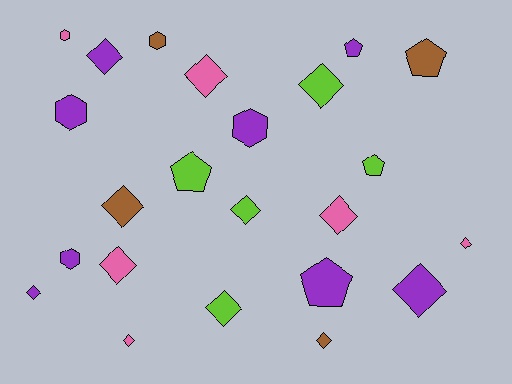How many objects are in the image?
There are 23 objects.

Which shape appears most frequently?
Diamond, with 13 objects.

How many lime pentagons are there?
There are 2 lime pentagons.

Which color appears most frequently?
Purple, with 8 objects.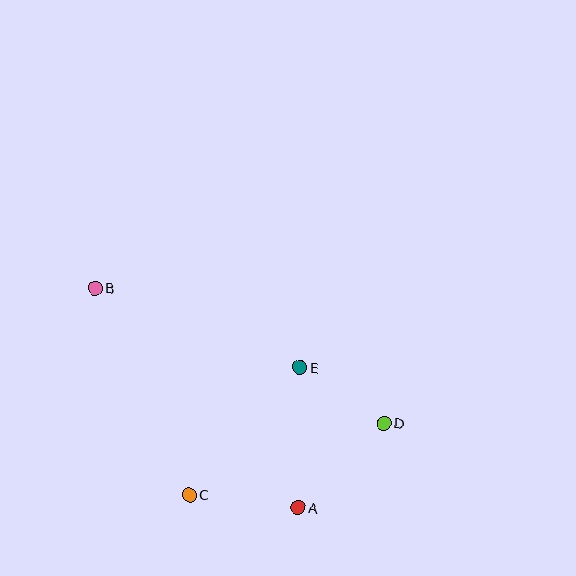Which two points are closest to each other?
Points D and E are closest to each other.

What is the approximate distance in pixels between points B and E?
The distance between B and E is approximately 220 pixels.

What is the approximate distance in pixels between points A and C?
The distance between A and C is approximately 110 pixels.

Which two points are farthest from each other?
Points B and D are farthest from each other.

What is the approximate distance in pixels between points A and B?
The distance between A and B is approximately 299 pixels.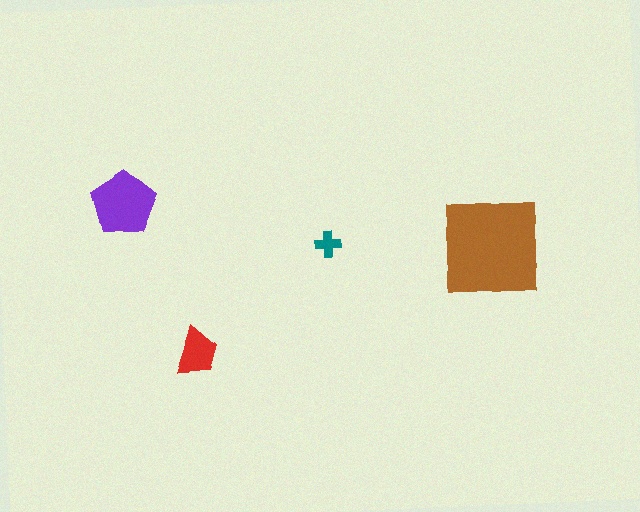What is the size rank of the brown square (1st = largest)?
1st.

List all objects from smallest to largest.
The teal cross, the red trapezoid, the purple pentagon, the brown square.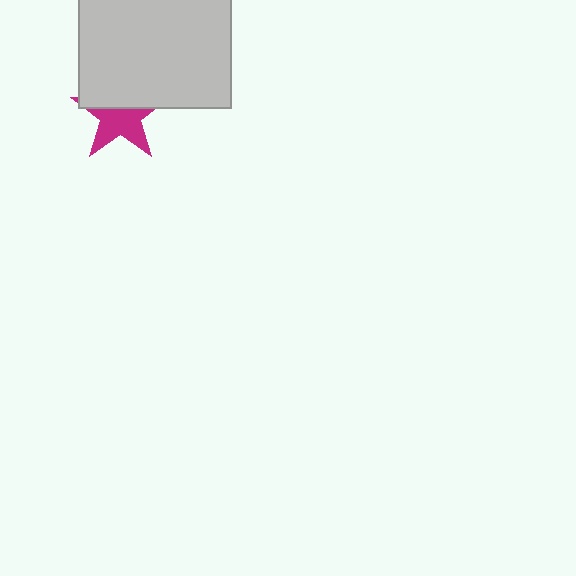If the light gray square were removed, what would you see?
You would see the complete magenta star.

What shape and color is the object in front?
The object in front is a light gray square.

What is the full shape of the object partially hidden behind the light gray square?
The partially hidden object is a magenta star.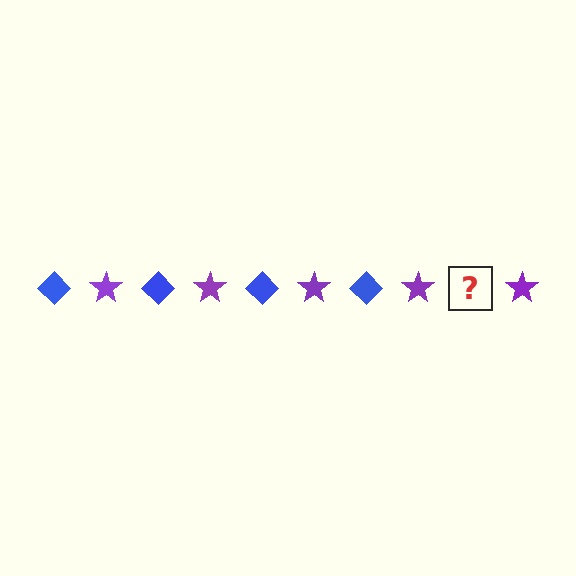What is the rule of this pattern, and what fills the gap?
The rule is that the pattern alternates between blue diamond and purple star. The gap should be filled with a blue diamond.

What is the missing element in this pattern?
The missing element is a blue diamond.